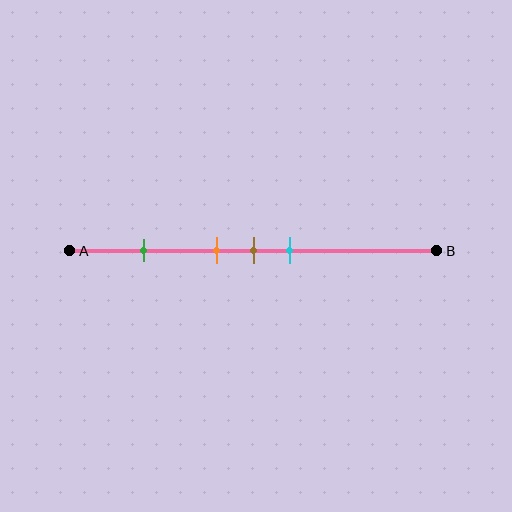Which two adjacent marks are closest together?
The orange and brown marks are the closest adjacent pair.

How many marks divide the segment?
There are 4 marks dividing the segment.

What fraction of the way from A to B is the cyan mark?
The cyan mark is approximately 60% (0.6) of the way from A to B.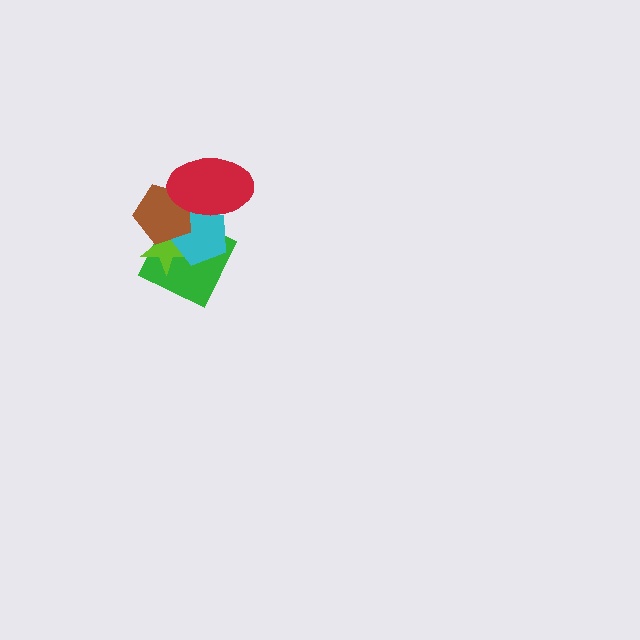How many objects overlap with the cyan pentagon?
4 objects overlap with the cyan pentagon.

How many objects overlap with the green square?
3 objects overlap with the green square.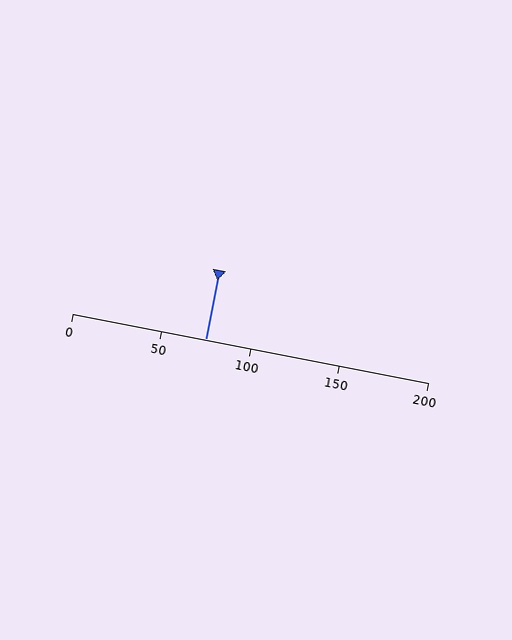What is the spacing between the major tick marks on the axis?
The major ticks are spaced 50 apart.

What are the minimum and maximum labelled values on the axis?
The axis runs from 0 to 200.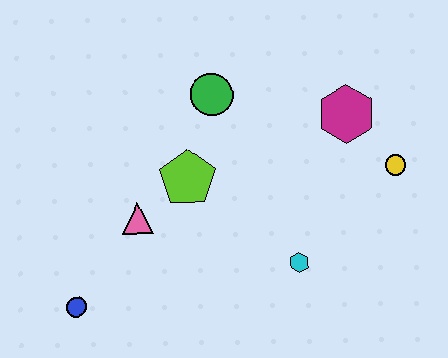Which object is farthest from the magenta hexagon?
The blue circle is farthest from the magenta hexagon.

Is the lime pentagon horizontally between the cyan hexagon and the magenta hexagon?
No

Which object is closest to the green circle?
The lime pentagon is closest to the green circle.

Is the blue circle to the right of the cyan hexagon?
No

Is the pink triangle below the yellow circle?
Yes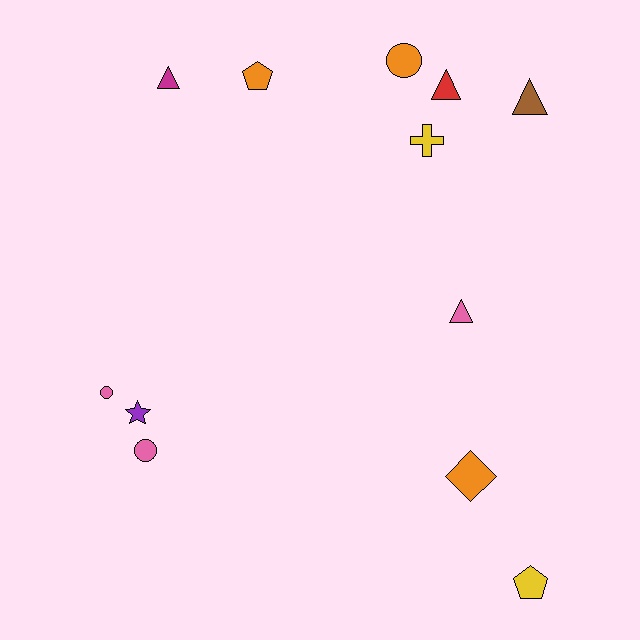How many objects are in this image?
There are 12 objects.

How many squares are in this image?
There are no squares.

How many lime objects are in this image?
There are no lime objects.